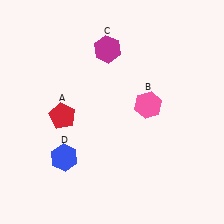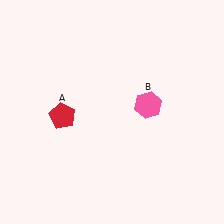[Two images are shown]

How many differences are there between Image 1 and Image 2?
There are 2 differences between the two images.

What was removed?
The magenta hexagon (C), the blue hexagon (D) were removed in Image 2.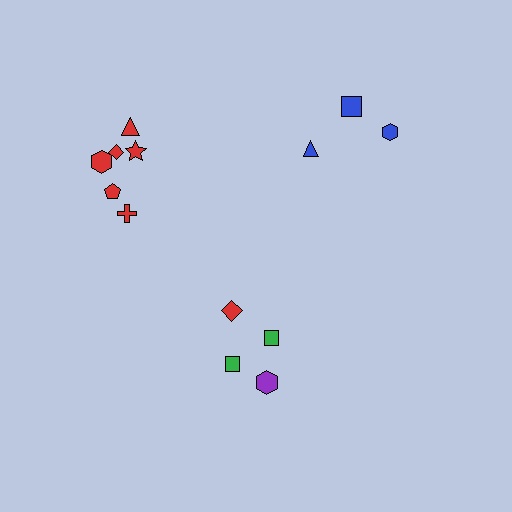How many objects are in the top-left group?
There are 6 objects.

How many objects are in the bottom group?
There are 4 objects.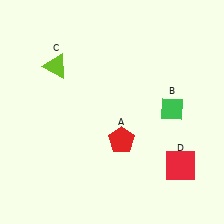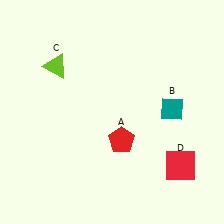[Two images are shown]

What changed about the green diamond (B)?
In Image 1, B is green. In Image 2, it changed to teal.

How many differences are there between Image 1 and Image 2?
There is 1 difference between the two images.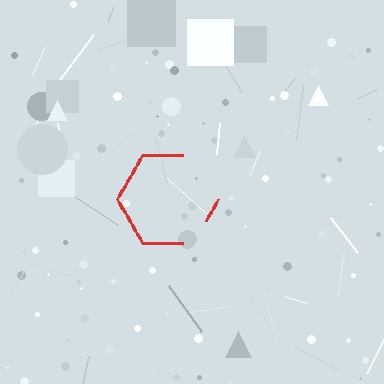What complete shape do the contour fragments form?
The contour fragments form a hexagon.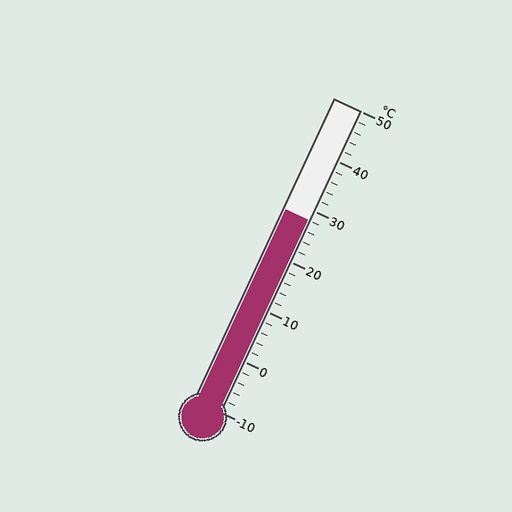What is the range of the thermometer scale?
The thermometer scale ranges from -10°C to 50°C.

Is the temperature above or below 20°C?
The temperature is above 20°C.